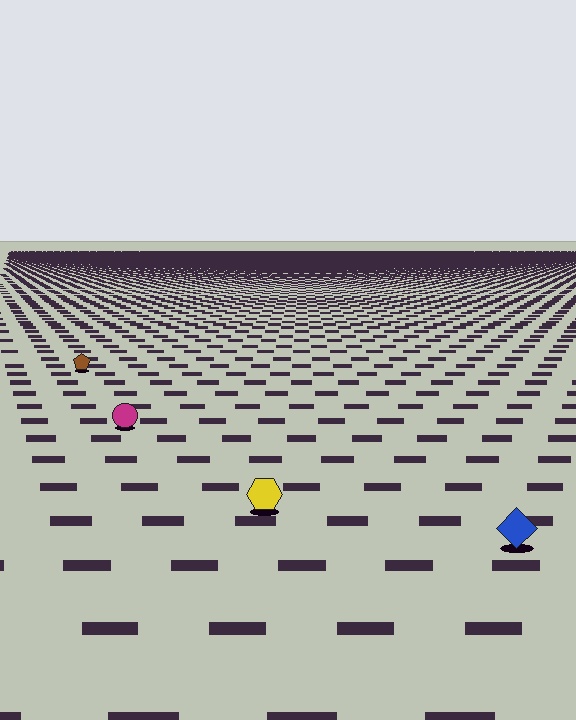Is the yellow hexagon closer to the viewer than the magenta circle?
Yes. The yellow hexagon is closer — you can tell from the texture gradient: the ground texture is coarser near it.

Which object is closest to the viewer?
The blue diamond is closest. The texture marks near it are larger and more spread out.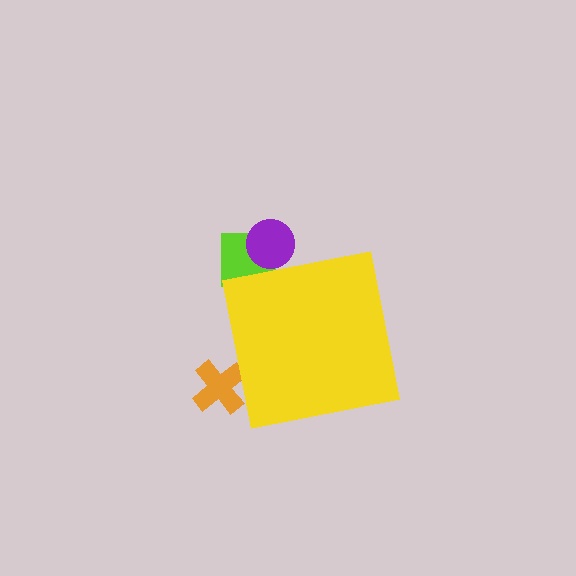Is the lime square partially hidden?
Yes, the lime square is partially hidden behind the yellow square.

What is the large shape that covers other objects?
A yellow square.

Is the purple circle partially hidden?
Yes, the purple circle is partially hidden behind the yellow square.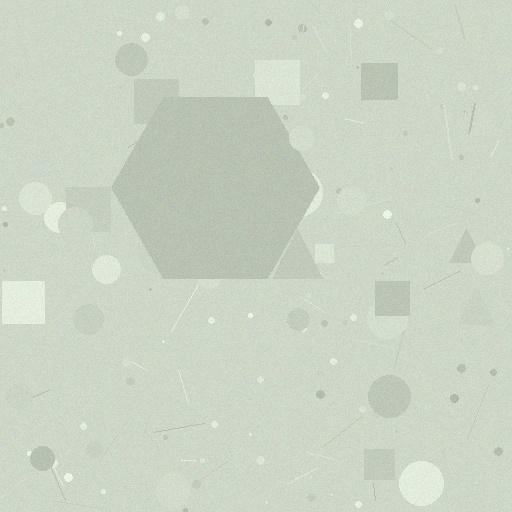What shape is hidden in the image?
A hexagon is hidden in the image.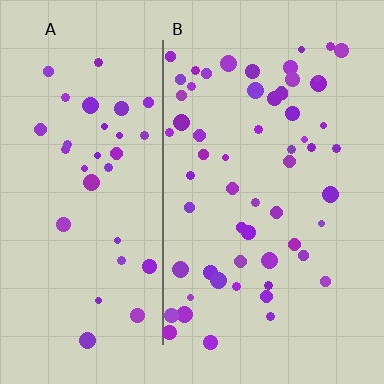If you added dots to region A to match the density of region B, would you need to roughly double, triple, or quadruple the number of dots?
Approximately double.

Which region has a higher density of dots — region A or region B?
B (the right).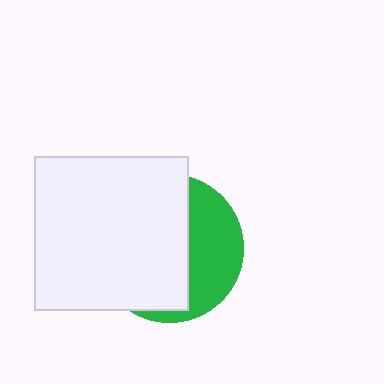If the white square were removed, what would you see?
You would see the complete green circle.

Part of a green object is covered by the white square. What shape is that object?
It is a circle.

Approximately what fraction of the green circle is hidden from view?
Roughly 64% of the green circle is hidden behind the white square.